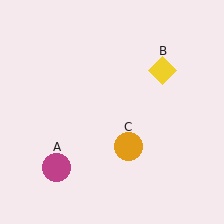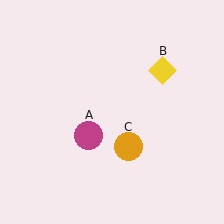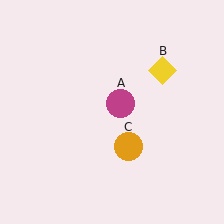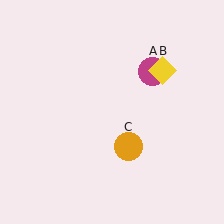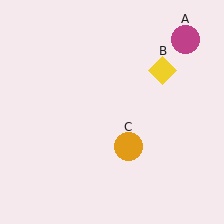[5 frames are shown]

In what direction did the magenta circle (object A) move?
The magenta circle (object A) moved up and to the right.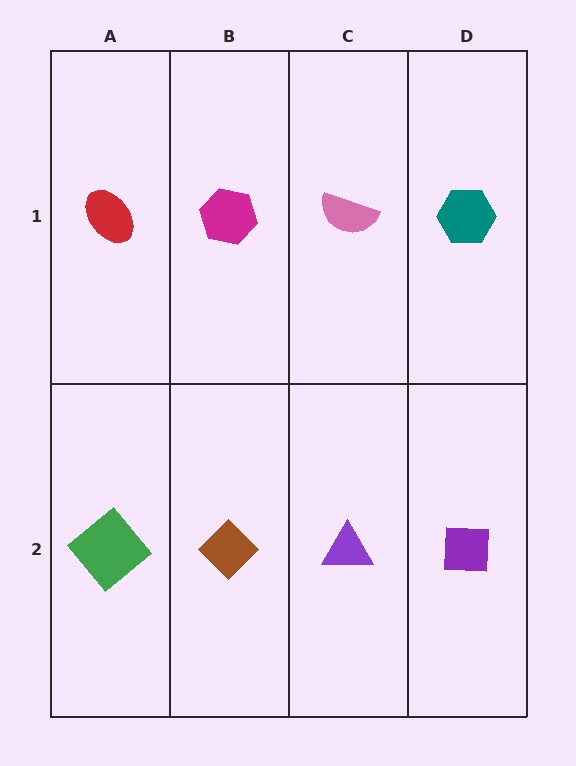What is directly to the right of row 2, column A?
A brown diamond.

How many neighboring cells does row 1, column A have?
2.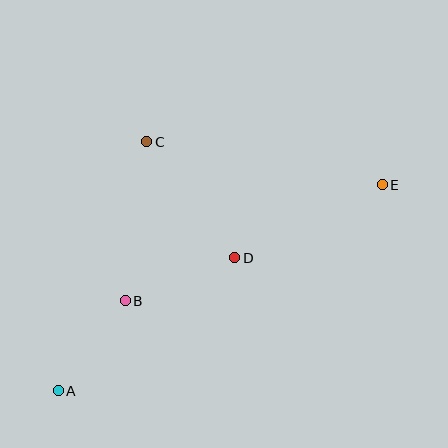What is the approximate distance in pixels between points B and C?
The distance between B and C is approximately 160 pixels.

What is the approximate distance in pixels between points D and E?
The distance between D and E is approximately 165 pixels.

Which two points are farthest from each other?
Points A and E are farthest from each other.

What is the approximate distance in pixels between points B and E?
The distance between B and E is approximately 282 pixels.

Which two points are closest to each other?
Points A and B are closest to each other.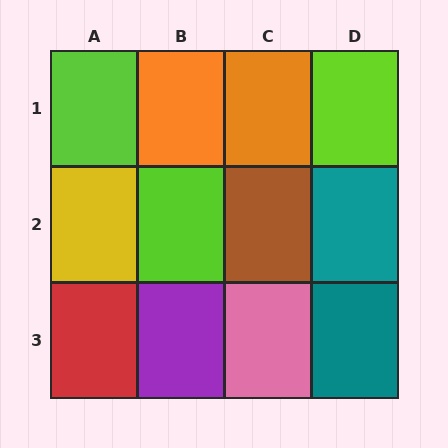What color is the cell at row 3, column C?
Pink.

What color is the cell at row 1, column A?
Lime.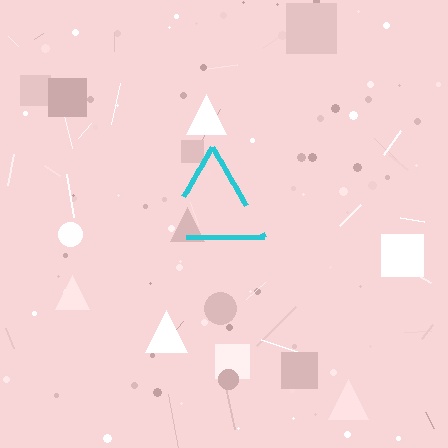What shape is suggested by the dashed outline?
The dashed outline suggests a triangle.